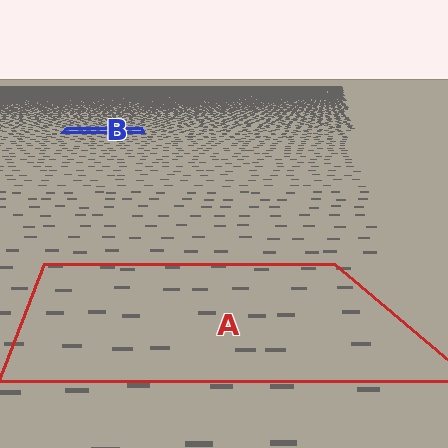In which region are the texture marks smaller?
The texture marks are smaller in region B, because it is farther away.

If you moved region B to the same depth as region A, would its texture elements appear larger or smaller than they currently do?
They would appear larger. At a closer depth, the same texture elements are projected at a bigger on-screen size.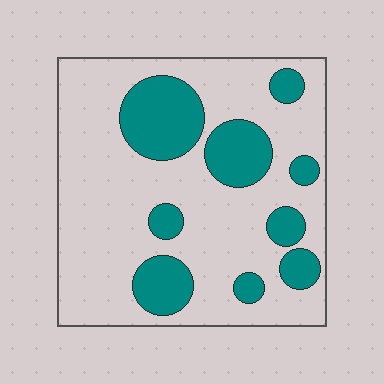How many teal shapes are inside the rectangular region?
9.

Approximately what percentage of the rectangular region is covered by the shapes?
Approximately 25%.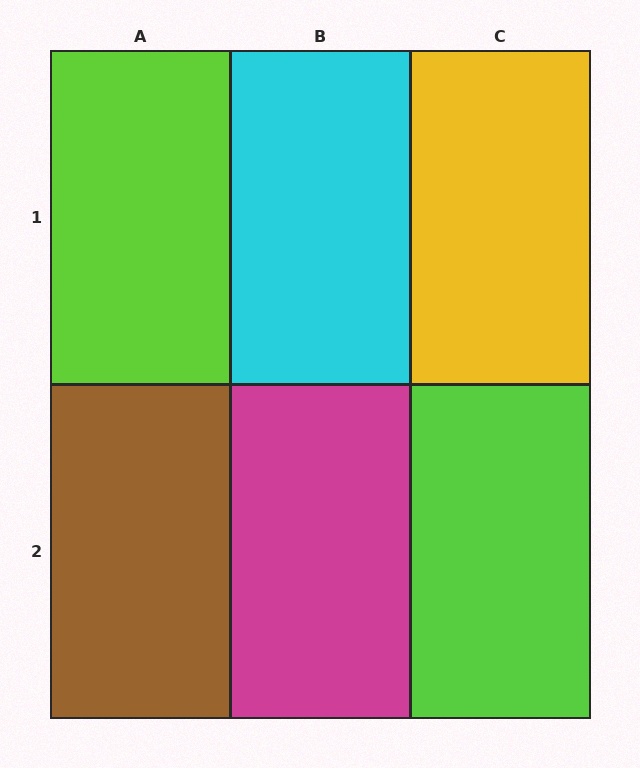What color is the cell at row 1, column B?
Cyan.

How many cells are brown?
1 cell is brown.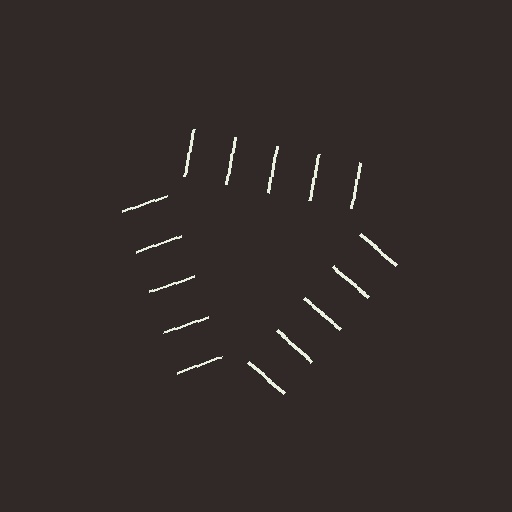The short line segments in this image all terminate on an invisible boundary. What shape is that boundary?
An illusory triangle — the line segments terminate on its edges but no continuous stroke is drawn.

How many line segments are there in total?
15 — 5 along each of the 3 edges.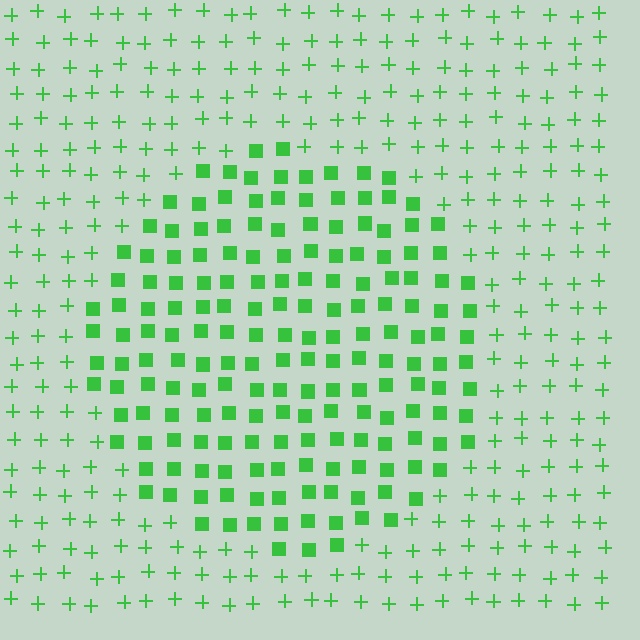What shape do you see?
I see a circle.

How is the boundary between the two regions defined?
The boundary is defined by a change in element shape: squares inside vs. plus signs outside. All elements share the same color and spacing.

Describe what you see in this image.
The image is filled with small green elements arranged in a uniform grid. A circle-shaped region contains squares, while the surrounding area contains plus signs. The boundary is defined purely by the change in element shape.